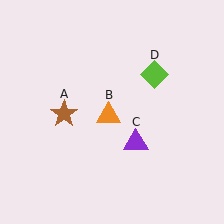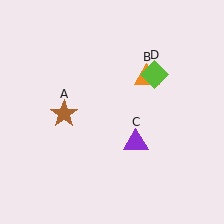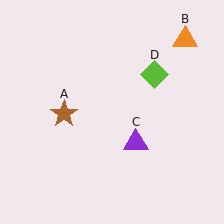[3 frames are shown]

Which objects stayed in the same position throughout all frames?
Brown star (object A) and purple triangle (object C) and lime diamond (object D) remained stationary.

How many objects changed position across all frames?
1 object changed position: orange triangle (object B).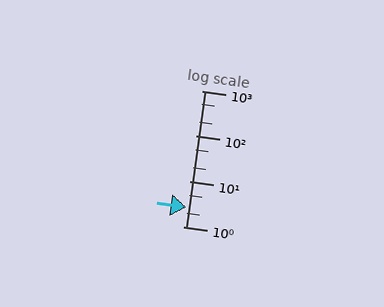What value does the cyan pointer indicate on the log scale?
The pointer indicates approximately 2.7.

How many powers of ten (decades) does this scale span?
The scale spans 3 decades, from 1 to 1000.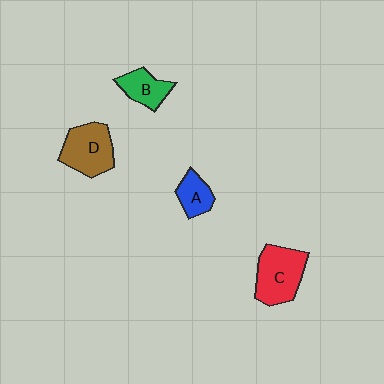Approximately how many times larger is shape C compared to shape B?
Approximately 1.7 times.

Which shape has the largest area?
Shape C (red).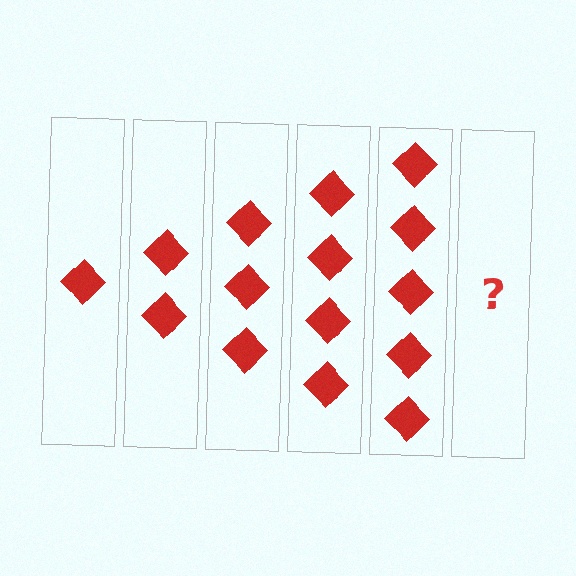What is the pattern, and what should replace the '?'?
The pattern is that each step adds one more diamond. The '?' should be 6 diamonds.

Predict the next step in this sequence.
The next step is 6 diamonds.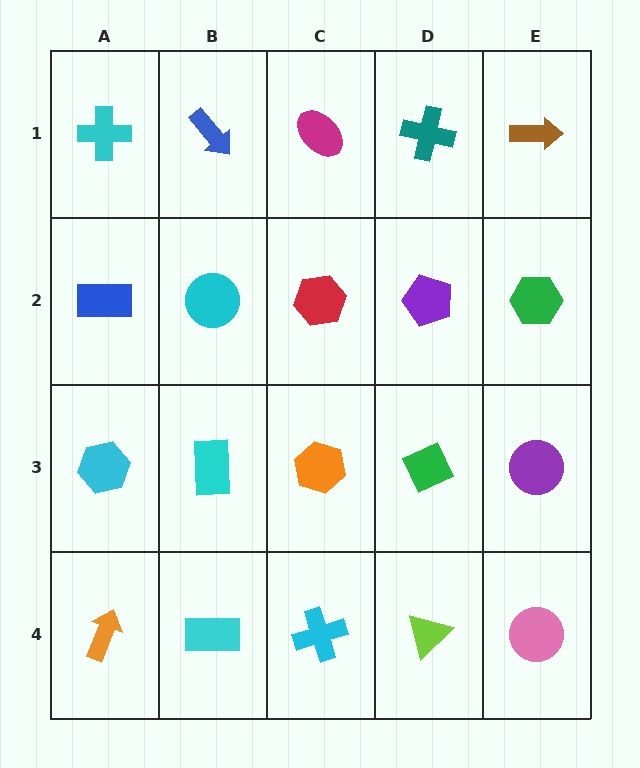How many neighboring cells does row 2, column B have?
4.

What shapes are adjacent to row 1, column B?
A cyan circle (row 2, column B), a cyan cross (row 1, column A), a magenta ellipse (row 1, column C).